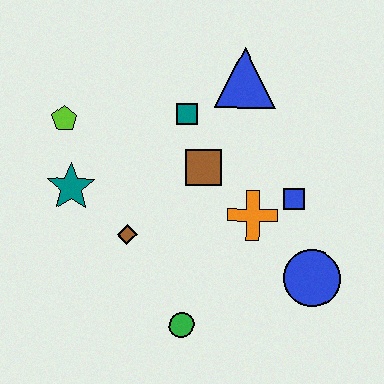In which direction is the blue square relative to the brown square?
The blue square is to the right of the brown square.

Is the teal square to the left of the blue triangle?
Yes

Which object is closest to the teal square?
The brown square is closest to the teal square.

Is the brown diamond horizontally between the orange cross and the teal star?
Yes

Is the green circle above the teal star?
No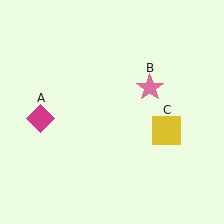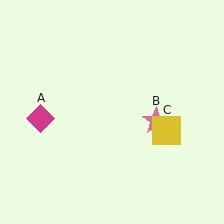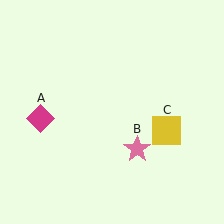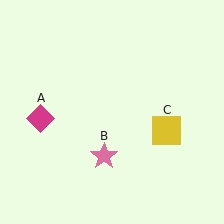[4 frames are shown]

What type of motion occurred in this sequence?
The pink star (object B) rotated clockwise around the center of the scene.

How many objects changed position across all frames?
1 object changed position: pink star (object B).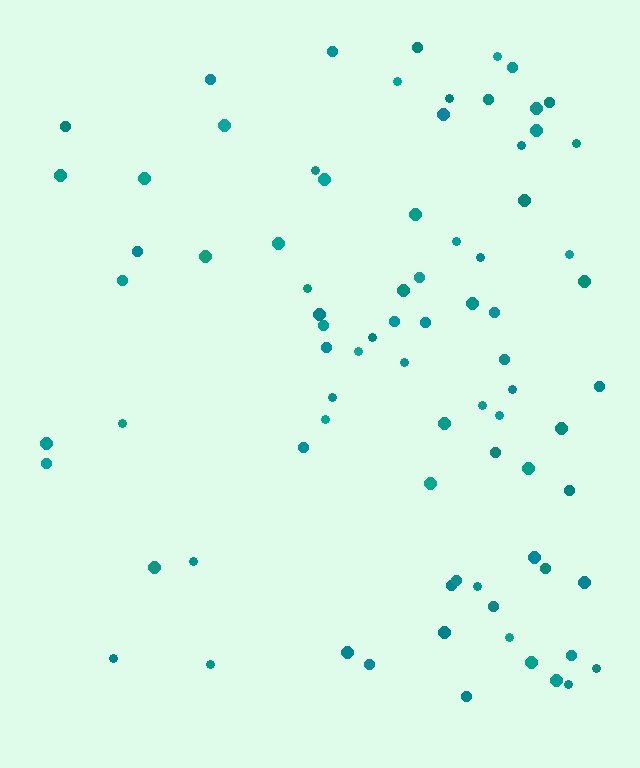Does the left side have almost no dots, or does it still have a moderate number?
Still a moderate number, just noticeably fewer than the right.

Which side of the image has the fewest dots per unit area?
The left.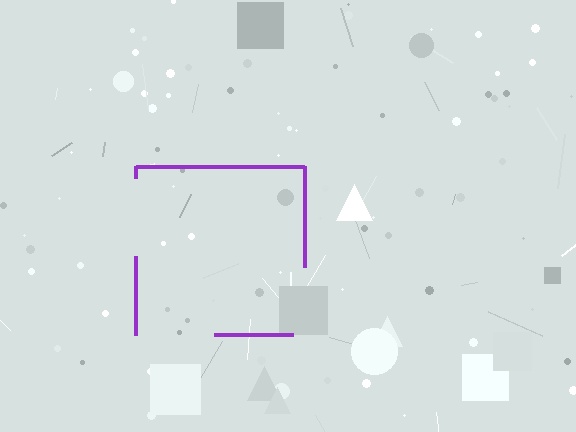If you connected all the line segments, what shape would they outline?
They would outline a square.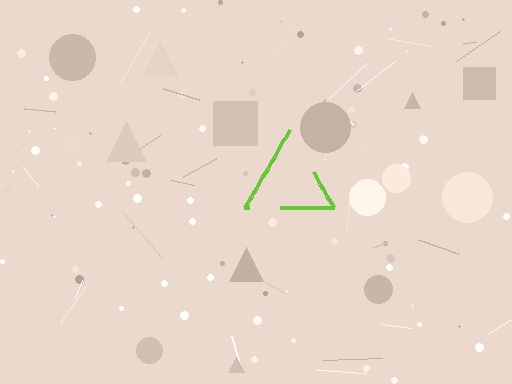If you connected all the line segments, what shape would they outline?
They would outline a triangle.